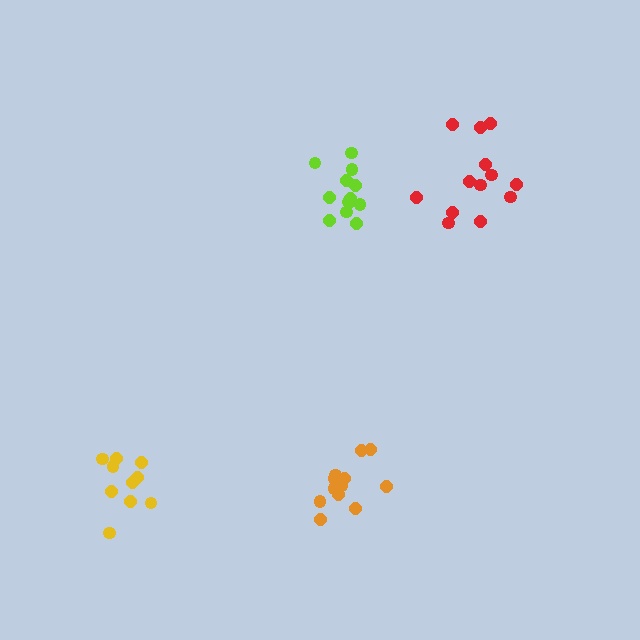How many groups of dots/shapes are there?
There are 4 groups.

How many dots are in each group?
Group 1: 13 dots, Group 2: 13 dots, Group 3: 10 dots, Group 4: 12 dots (48 total).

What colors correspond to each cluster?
The clusters are colored: lime, red, yellow, orange.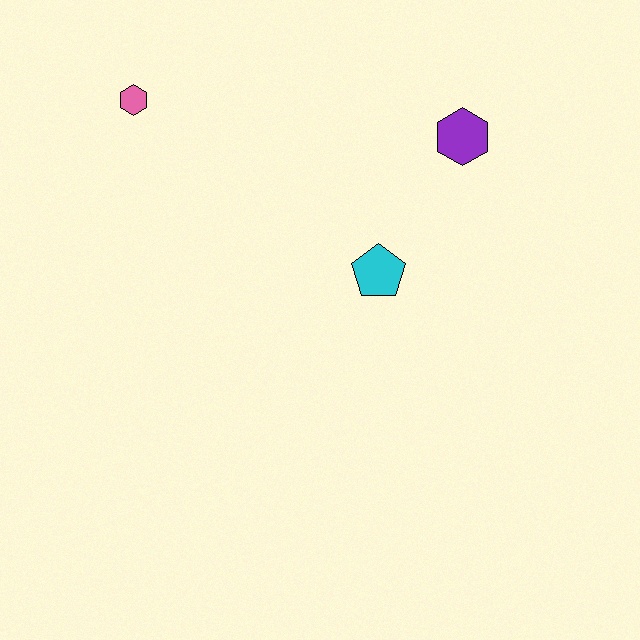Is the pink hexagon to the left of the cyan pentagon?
Yes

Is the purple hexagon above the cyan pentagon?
Yes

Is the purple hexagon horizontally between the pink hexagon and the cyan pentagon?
No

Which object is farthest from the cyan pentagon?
The pink hexagon is farthest from the cyan pentagon.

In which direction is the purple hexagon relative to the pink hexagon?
The purple hexagon is to the right of the pink hexagon.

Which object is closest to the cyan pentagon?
The purple hexagon is closest to the cyan pentagon.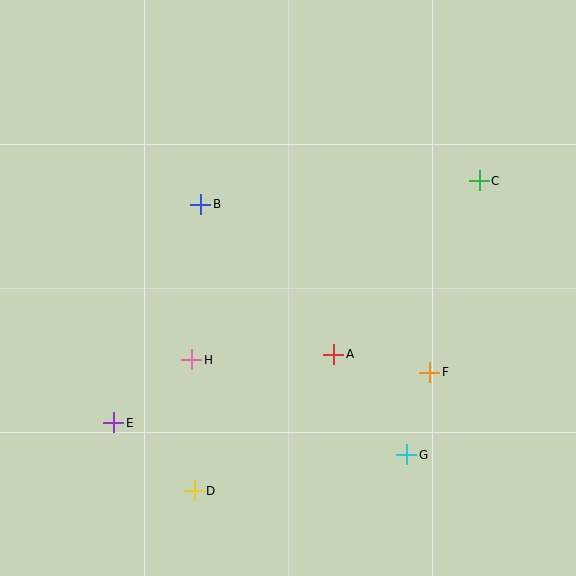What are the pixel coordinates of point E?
Point E is at (114, 423).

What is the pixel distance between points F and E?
The distance between F and E is 320 pixels.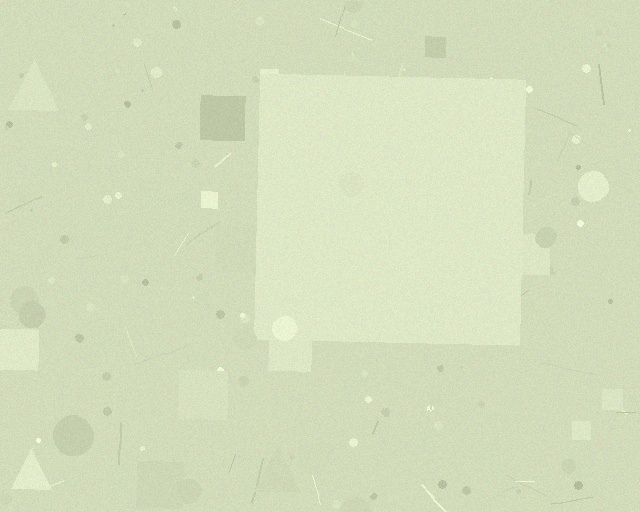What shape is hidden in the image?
A square is hidden in the image.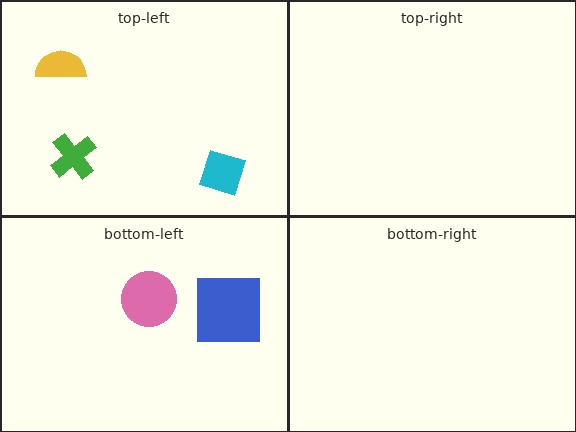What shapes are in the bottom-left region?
The pink circle, the blue square.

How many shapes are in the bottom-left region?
2.